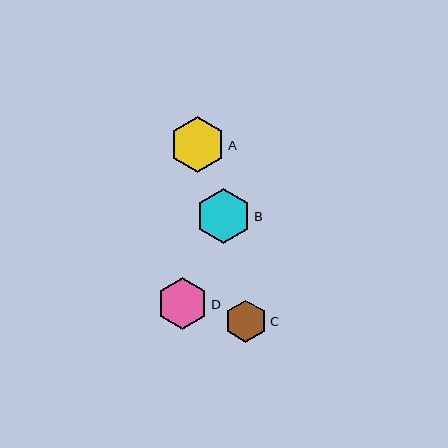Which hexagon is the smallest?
Hexagon C is the smallest with a size of approximately 42 pixels.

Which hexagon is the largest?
Hexagon A is the largest with a size of approximately 56 pixels.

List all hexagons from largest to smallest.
From largest to smallest: A, B, D, C.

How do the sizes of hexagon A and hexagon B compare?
Hexagon A and hexagon B are approximately the same size.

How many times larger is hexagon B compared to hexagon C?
Hexagon B is approximately 1.3 times the size of hexagon C.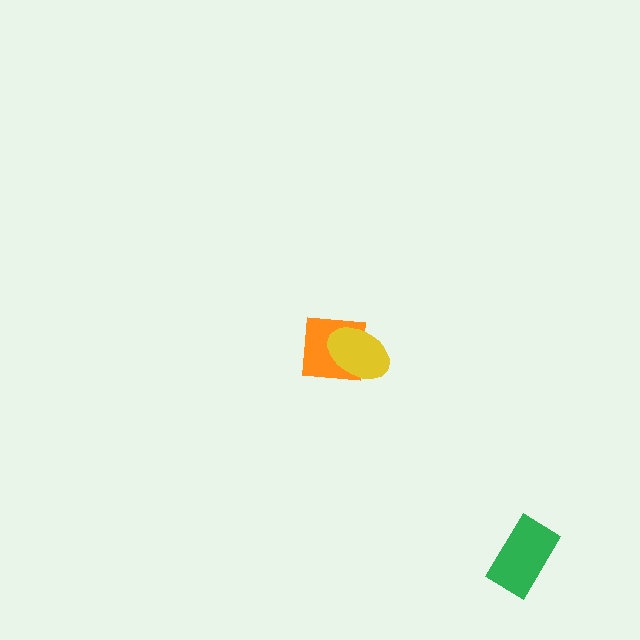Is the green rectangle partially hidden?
No, no other shape covers it.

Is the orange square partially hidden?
Yes, it is partially covered by another shape.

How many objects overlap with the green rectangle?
0 objects overlap with the green rectangle.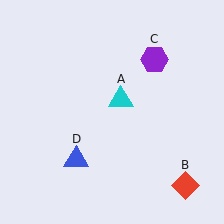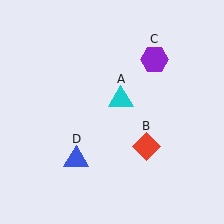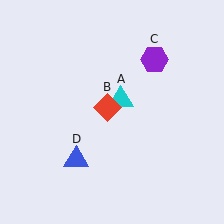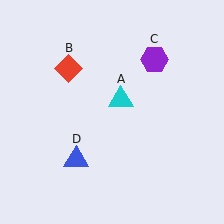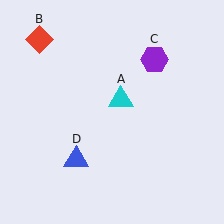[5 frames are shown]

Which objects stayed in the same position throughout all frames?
Cyan triangle (object A) and purple hexagon (object C) and blue triangle (object D) remained stationary.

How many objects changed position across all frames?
1 object changed position: red diamond (object B).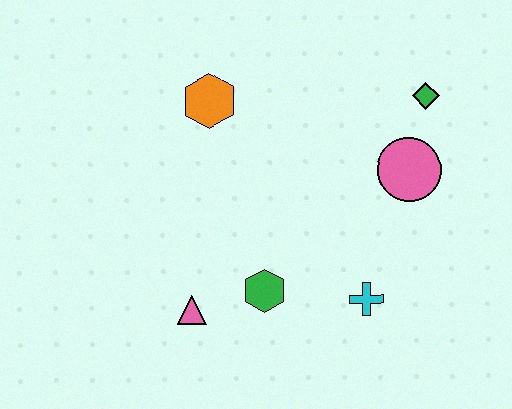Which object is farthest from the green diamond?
The pink triangle is farthest from the green diamond.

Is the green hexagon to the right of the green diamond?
No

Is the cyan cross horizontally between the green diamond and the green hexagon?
Yes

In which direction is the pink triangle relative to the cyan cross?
The pink triangle is to the left of the cyan cross.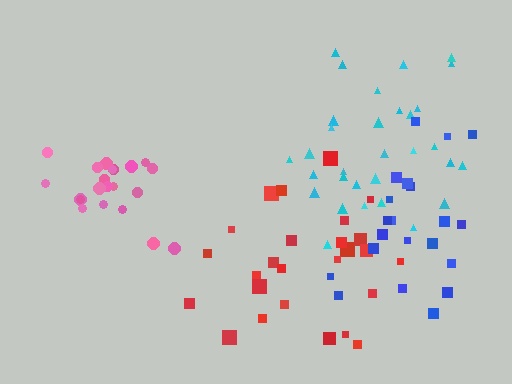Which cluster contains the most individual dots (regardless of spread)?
Cyan (31).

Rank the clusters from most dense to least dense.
pink, cyan, red, blue.